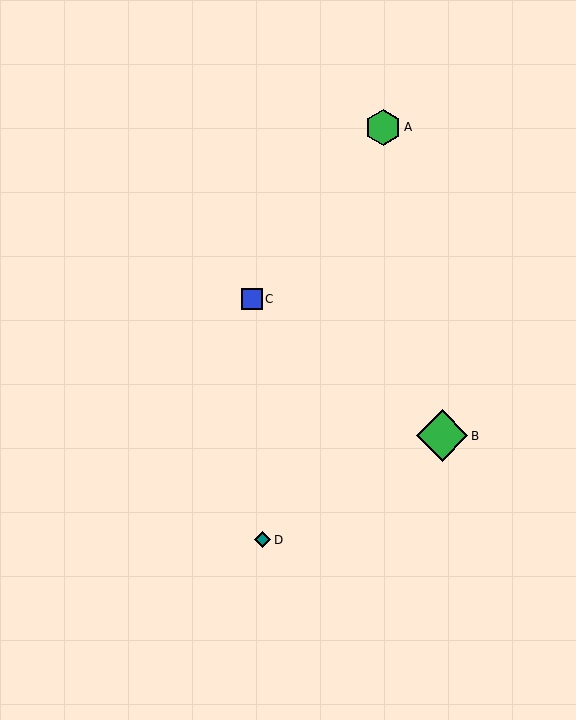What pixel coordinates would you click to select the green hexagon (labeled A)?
Click at (383, 127) to select the green hexagon A.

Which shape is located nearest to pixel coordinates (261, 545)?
The teal diamond (labeled D) at (262, 540) is nearest to that location.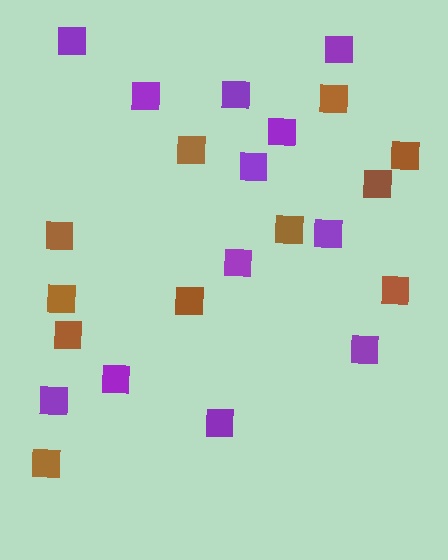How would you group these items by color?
There are 2 groups: one group of purple squares (12) and one group of brown squares (11).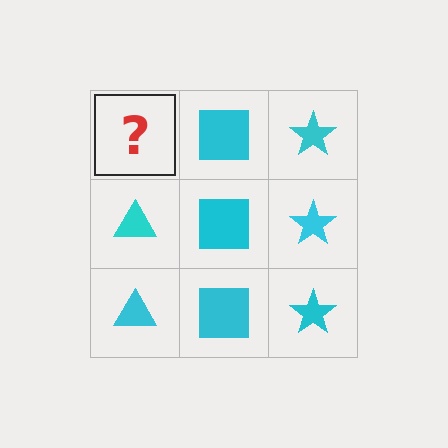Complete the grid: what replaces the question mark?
The question mark should be replaced with a cyan triangle.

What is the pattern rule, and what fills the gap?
The rule is that each column has a consistent shape. The gap should be filled with a cyan triangle.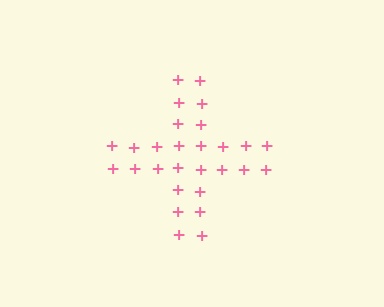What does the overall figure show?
The overall figure shows a cross.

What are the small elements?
The small elements are plus signs.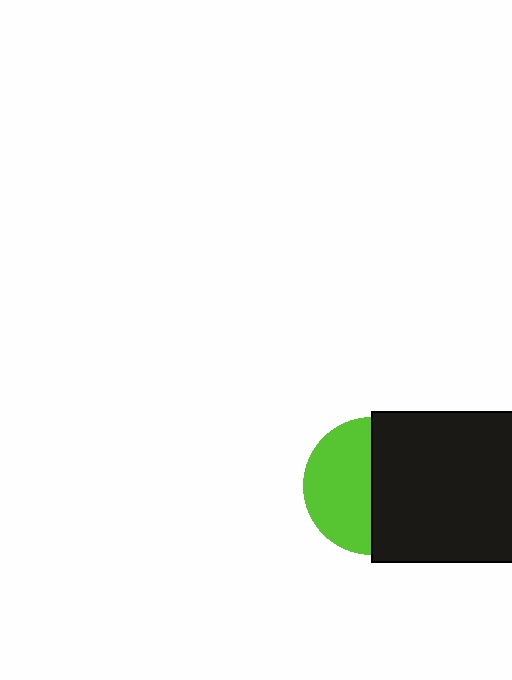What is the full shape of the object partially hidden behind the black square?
The partially hidden object is a lime circle.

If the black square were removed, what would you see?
You would see the complete lime circle.